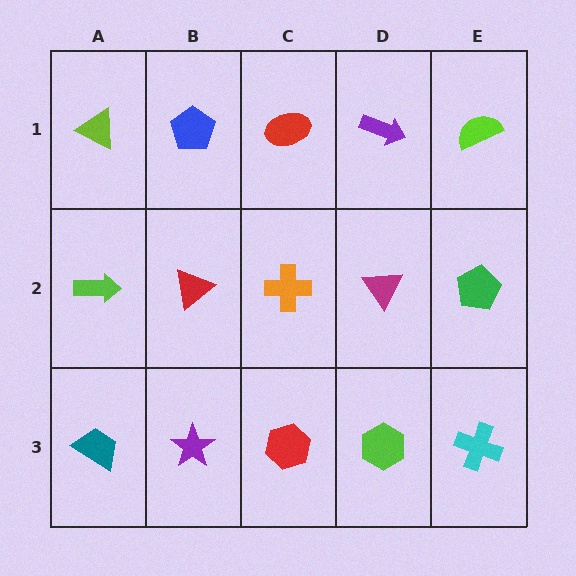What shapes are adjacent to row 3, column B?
A red triangle (row 2, column B), a teal trapezoid (row 3, column A), a red hexagon (row 3, column C).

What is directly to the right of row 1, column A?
A blue pentagon.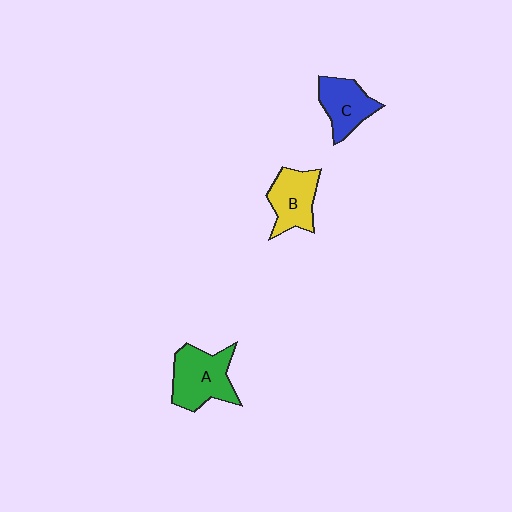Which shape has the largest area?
Shape A (green).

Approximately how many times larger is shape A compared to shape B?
Approximately 1.3 times.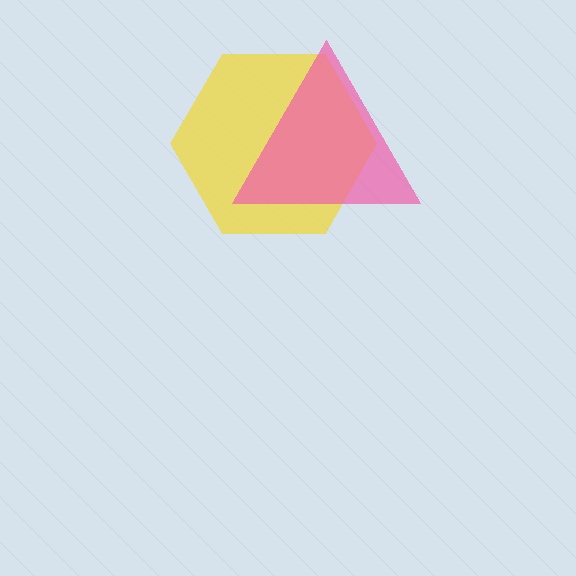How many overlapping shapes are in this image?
There are 2 overlapping shapes in the image.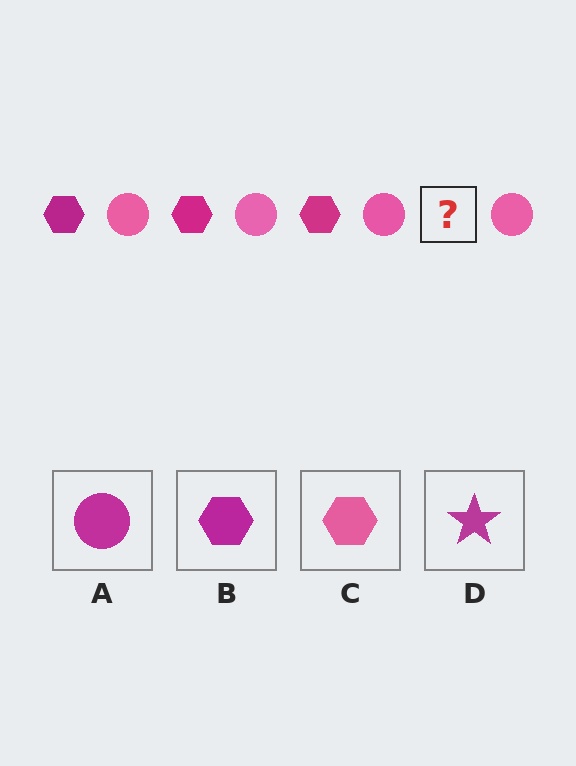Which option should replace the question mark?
Option B.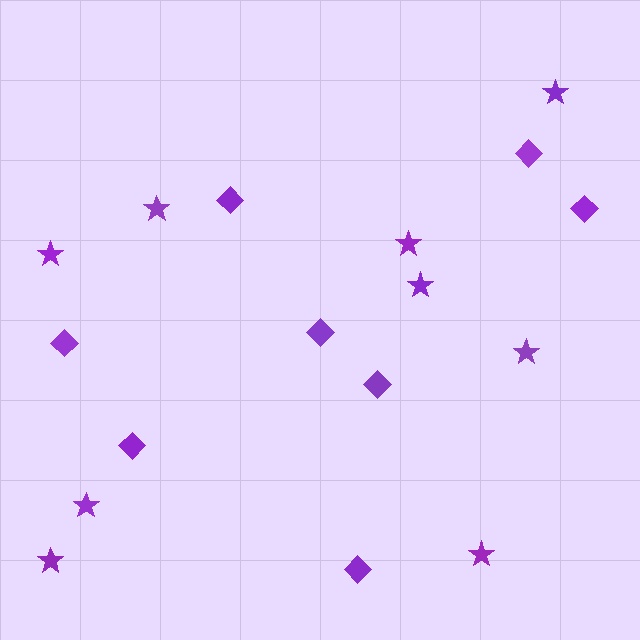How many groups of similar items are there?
There are 2 groups: one group of stars (9) and one group of diamonds (8).